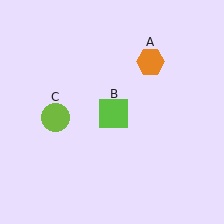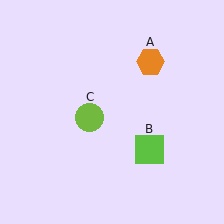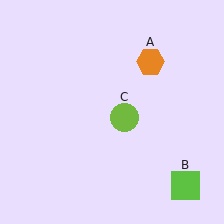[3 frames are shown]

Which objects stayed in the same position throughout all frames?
Orange hexagon (object A) remained stationary.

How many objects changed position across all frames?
2 objects changed position: lime square (object B), lime circle (object C).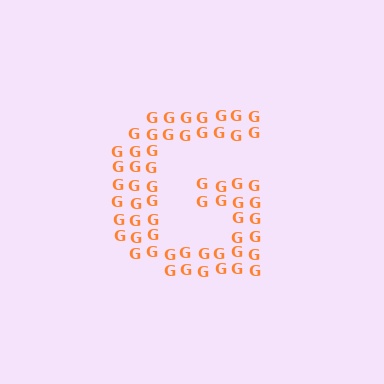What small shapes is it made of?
It is made of small letter G's.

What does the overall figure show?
The overall figure shows the letter G.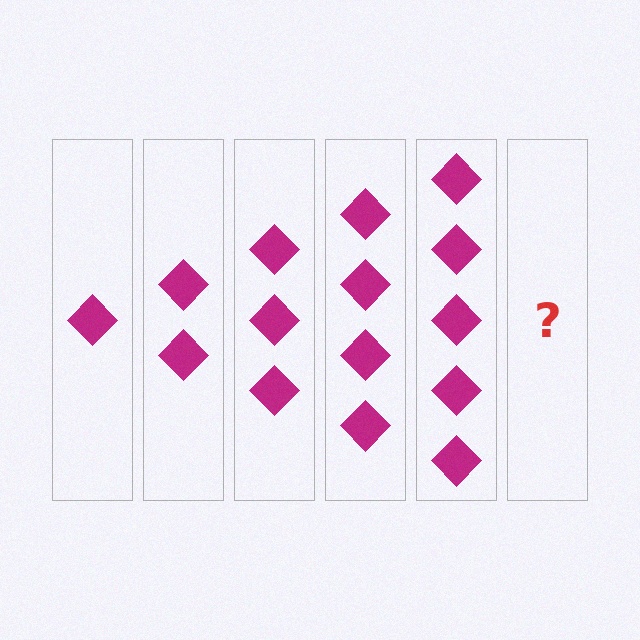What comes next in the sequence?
The next element should be 6 diamonds.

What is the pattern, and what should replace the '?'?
The pattern is that each step adds one more diamond. The '?' should be 6 diamonds.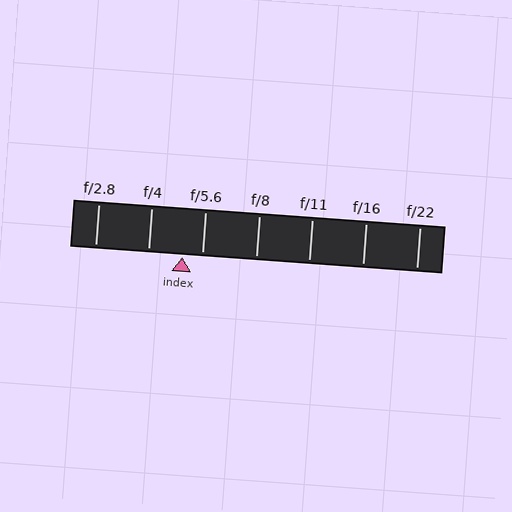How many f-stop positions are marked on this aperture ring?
There are 7 f-stop positions marked.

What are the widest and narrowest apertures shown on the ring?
The widest aperture shown is f/2.8 and the narrowest is f/22.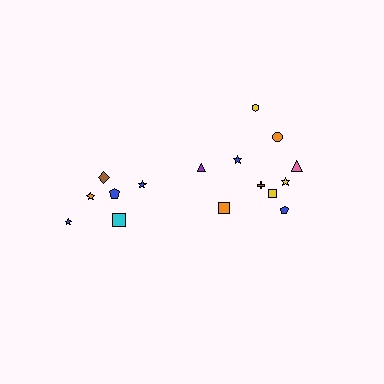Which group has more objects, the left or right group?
The right group.